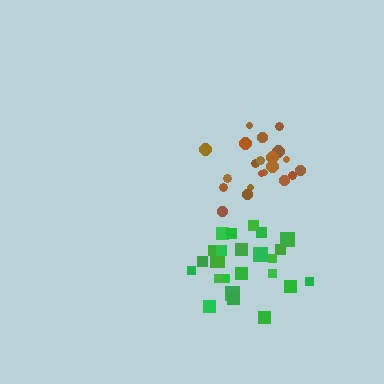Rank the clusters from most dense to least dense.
green, brown.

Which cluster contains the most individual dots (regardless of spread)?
Green (24).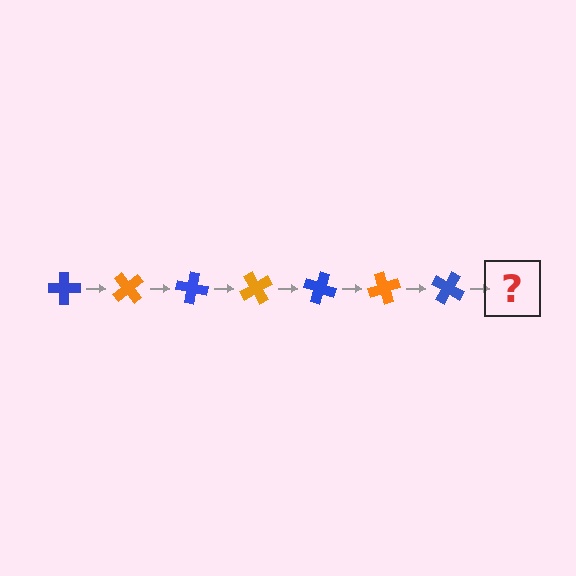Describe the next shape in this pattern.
It should be an orange cross, rotated 350 degrees from the start.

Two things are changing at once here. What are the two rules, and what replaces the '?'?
The two rules are that it rotates 50 degrees each step and the color cycles through blue and orange. The '?' should be an orange cross, rotated 350 degrees from the start.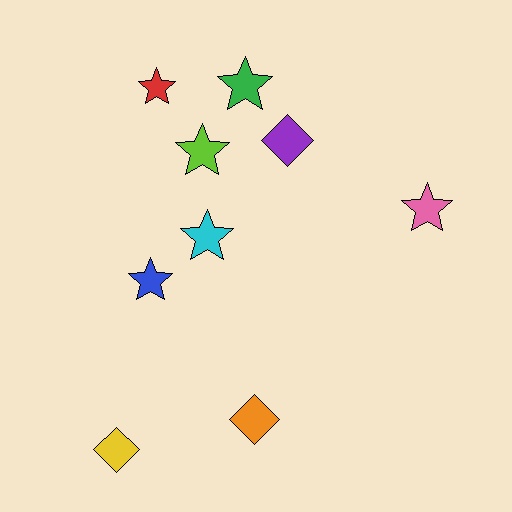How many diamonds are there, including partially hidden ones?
There are 3 diamonds.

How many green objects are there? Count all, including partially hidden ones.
There is 1 green object.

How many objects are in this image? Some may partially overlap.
There are 9 objects.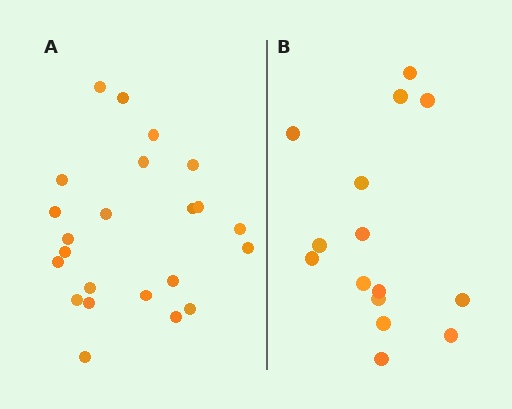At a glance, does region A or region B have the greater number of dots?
Region A (the left region) has more dots.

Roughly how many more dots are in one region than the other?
Region A has roughly 8 or so more dots than region B.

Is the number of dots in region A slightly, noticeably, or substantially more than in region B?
Region A has substantially more. The ratio is roughly 1.5 to 1.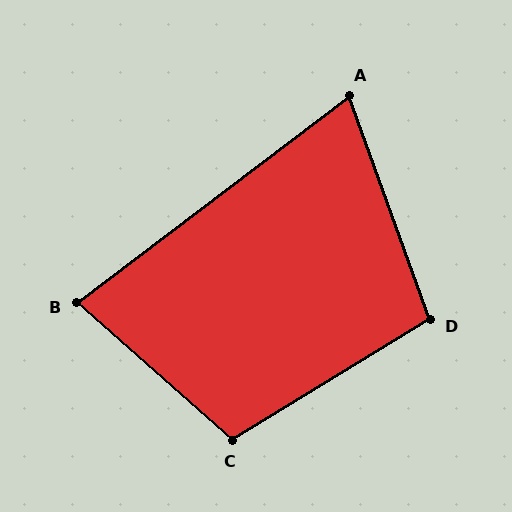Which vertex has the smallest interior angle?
A, at approximately 73 degrees.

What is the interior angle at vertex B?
Approximately 79 degrees (acute).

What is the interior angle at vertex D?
Approximately 101 degrees (obtuse).